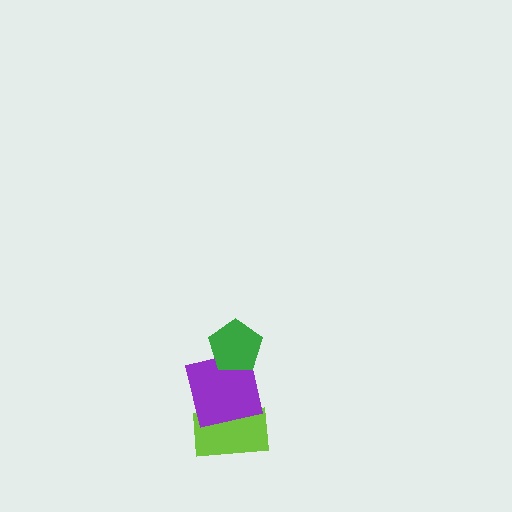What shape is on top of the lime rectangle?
The purple square is on top of the lime rectangle.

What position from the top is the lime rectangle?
The lime rectangle is 3rd from the top.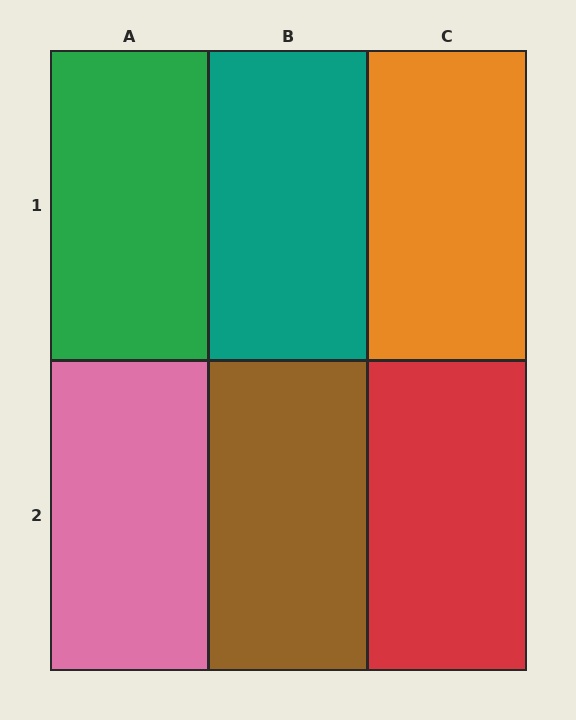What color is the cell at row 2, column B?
Brown.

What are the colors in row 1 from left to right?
Green, teal, orange.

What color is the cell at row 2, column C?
Red.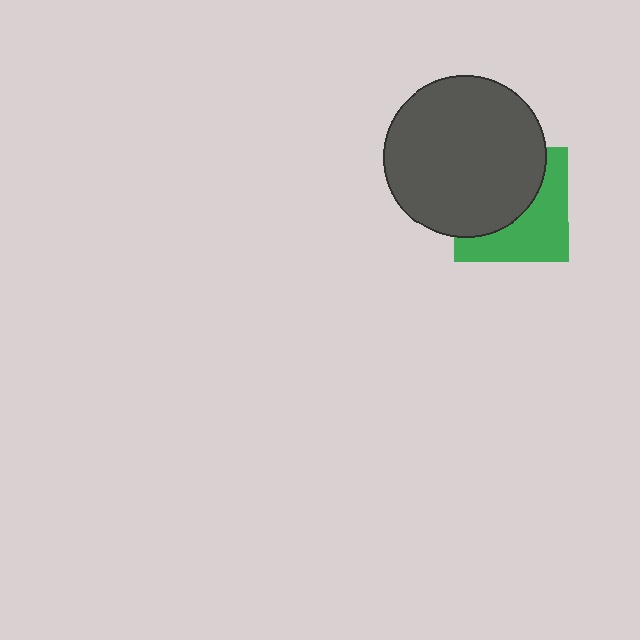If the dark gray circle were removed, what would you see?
You would see the complete green square.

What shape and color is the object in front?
The object in front is a dark gray circle.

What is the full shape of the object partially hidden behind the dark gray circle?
The partially hidden object is a green square.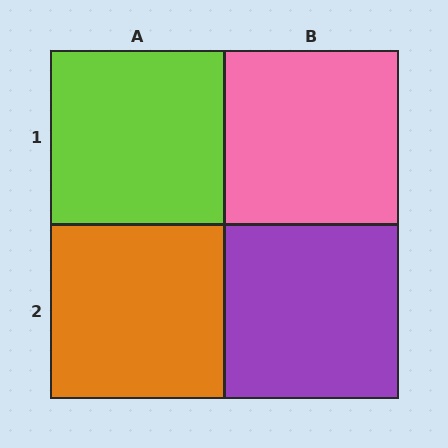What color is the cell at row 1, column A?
Lime.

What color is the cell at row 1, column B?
Pink.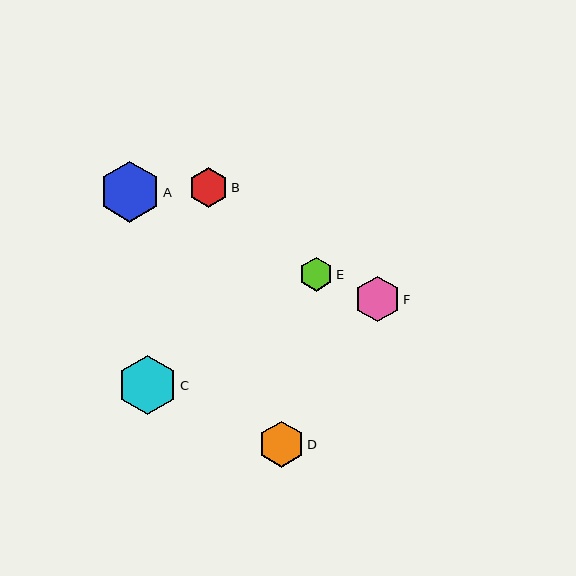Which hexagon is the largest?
Hexagon A is the largest with a size of approximately 61 pixels.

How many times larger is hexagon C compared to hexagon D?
Hexagon C is approximately 1.3 times the size of hexagon D.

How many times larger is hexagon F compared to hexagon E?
Hexagon F is approximately 1.4 times the size of hexagon E.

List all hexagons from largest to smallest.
From largest to smallest: A, C, D, F, B, E.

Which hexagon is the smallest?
Hexagon E is the smallest with a size of approximately 33 pixels.